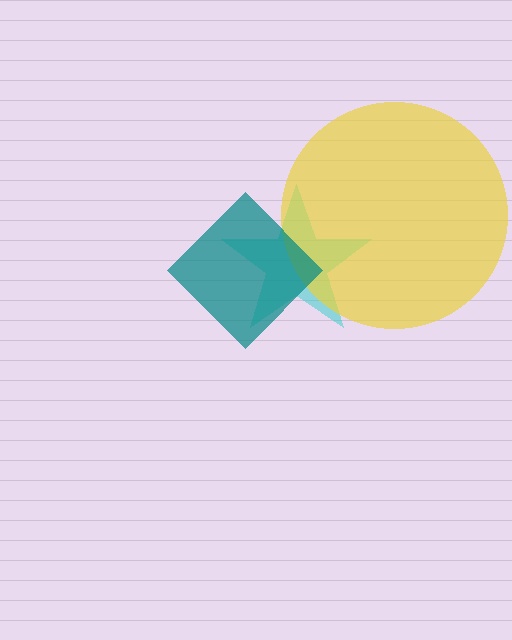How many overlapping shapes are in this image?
There are 3 overlapping shapes in the image.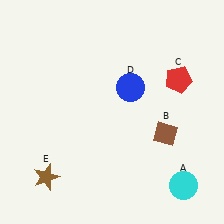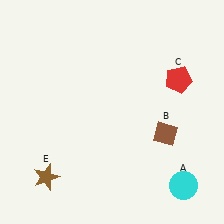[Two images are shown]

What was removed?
The blue circle (D) was removed in Image 2.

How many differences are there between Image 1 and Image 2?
There is 1 difference between the two images.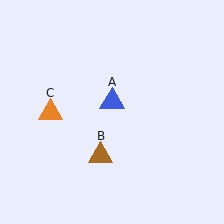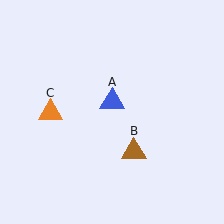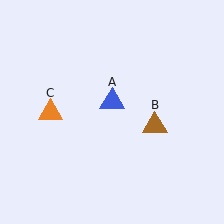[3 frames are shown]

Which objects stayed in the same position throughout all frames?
Blue triangle (object A) and orange triangle (object C) remained stationary.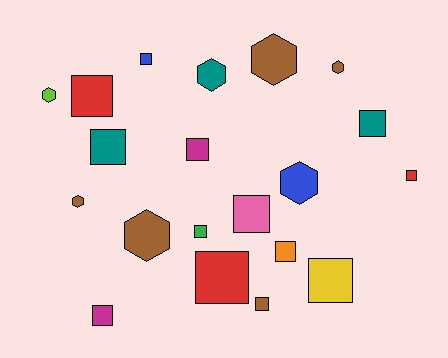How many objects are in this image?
There are 20 objects.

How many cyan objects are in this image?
There are no cyan objects.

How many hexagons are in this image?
There are 7 hexagons.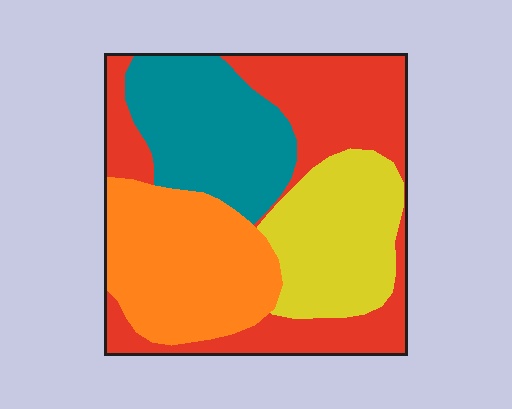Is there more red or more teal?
Red.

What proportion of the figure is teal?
Teal covers around 20% of the figure.